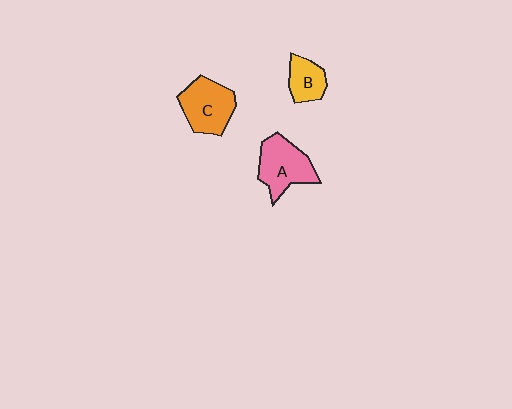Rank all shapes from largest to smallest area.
From largest to smallest: A (pink), C (orange), B (yellow).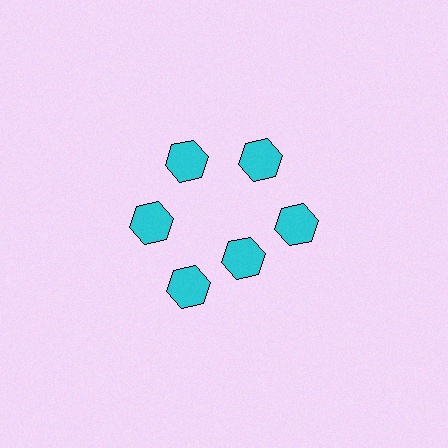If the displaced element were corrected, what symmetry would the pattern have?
It would have 6-fold rotational symmetry — the pattern would map onto itself every 60 degrees.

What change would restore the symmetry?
The symmetry would be restored by moving it outward, back onto the ring so that all 6 hexagons sit at equal angles and equal distance from the center.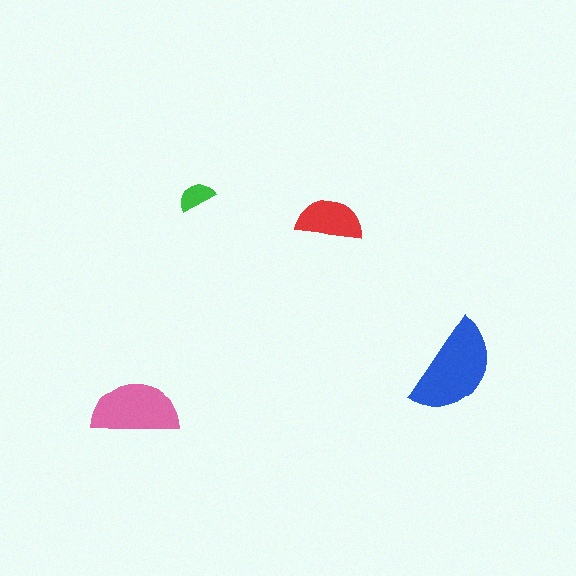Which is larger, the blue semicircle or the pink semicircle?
The blue one.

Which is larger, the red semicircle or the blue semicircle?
The blue one.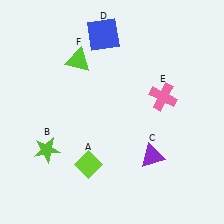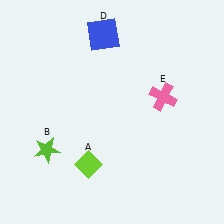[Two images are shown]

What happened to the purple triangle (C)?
The purple triangle (C) was removed in Image 2. It was in the bottom-right area of Image 1.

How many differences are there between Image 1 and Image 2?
There are 2 differences between the two images.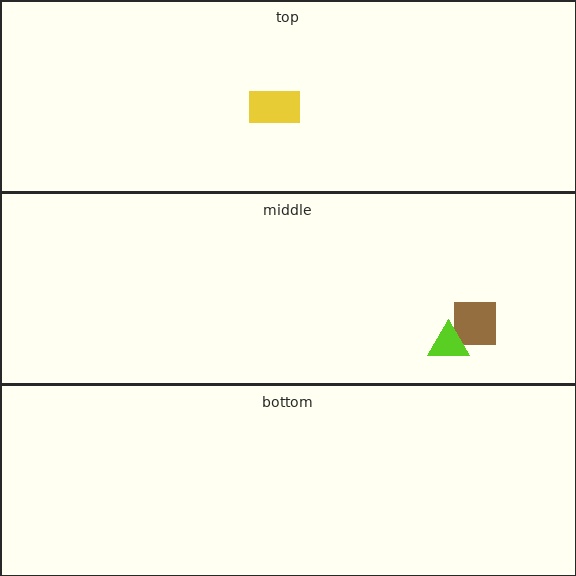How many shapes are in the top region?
1.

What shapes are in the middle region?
The brown square, the lime triangle.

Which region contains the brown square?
The middle region.